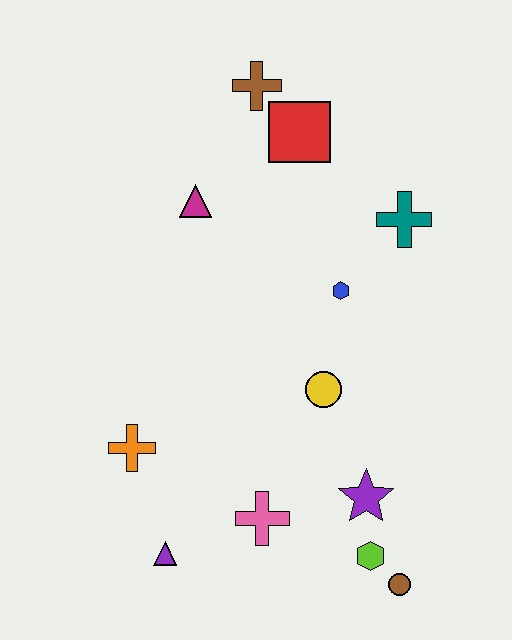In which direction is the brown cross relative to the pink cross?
The brown cross is above the pink cross.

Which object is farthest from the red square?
The brown circle is farthest from the red square.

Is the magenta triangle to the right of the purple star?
No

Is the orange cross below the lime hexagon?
No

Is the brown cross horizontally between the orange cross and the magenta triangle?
No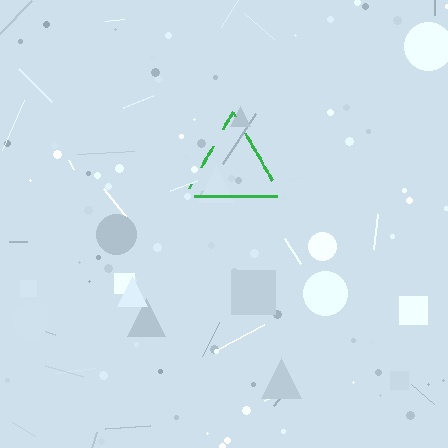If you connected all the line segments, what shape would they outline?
They would outline a triangle.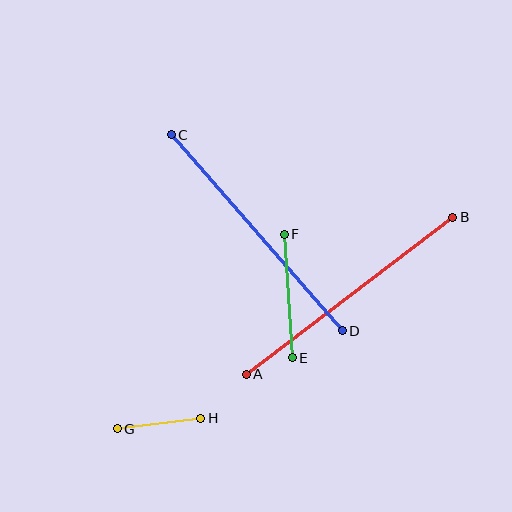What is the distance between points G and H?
The distance is approximately 84 pixels.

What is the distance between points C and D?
The distance is approximately 260 pixels.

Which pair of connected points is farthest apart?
Points C and D are farthest apart.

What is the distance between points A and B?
The distance is approximately 260 pixels.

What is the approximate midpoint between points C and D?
The midpoint is at approximately (257, 233) pixels.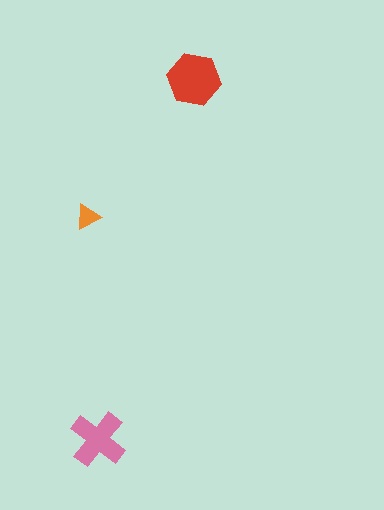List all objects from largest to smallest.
The red hexagon, the pink cross, the orange triangle.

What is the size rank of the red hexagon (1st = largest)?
1st.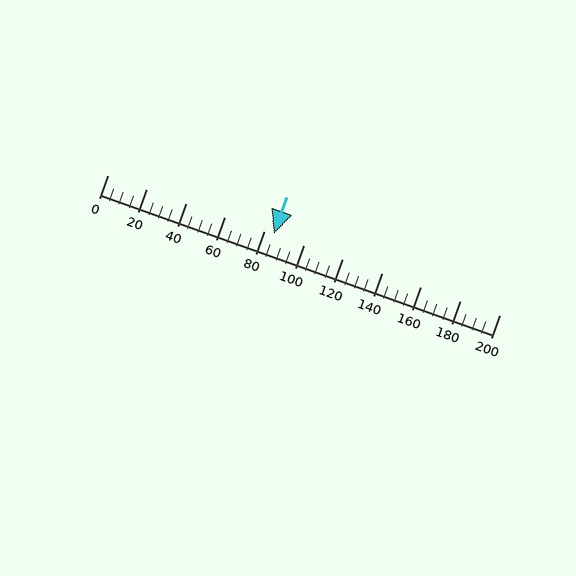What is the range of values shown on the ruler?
The ruler shows values from 0 to 200.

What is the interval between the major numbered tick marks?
The major tick marks are spaced 20 units apart.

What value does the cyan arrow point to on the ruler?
The cyan arrow points to approximately 85.